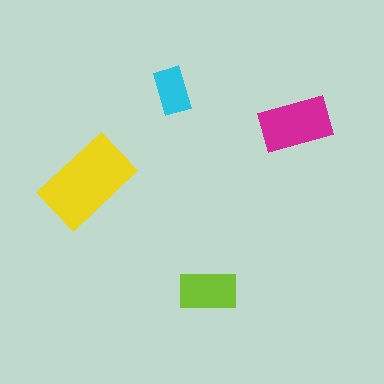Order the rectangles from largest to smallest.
the yellow one, the magenta one, the lime one, the cyan one.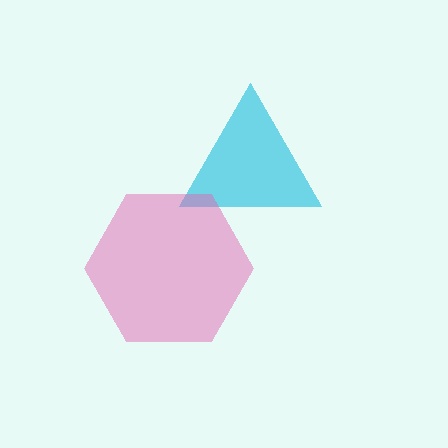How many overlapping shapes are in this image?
There are 2 overlapping shapes in the image.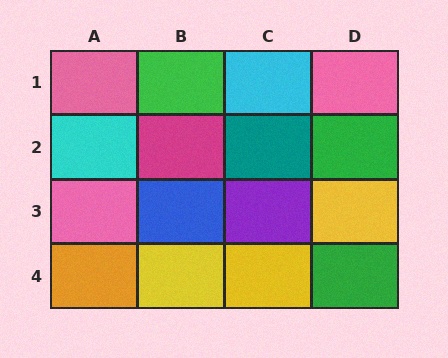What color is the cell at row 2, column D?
Green.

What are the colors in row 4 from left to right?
Orange, yellow, yellow, green.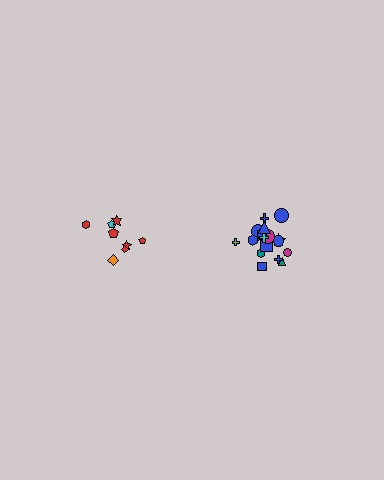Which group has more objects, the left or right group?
The right group.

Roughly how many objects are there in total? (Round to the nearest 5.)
Roughly 25 objects in total.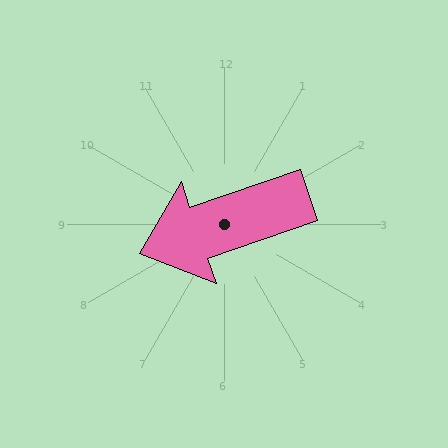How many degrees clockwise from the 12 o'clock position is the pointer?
Approximately 251 degrees.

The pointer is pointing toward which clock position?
Roughly 8 o'clock.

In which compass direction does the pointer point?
West.